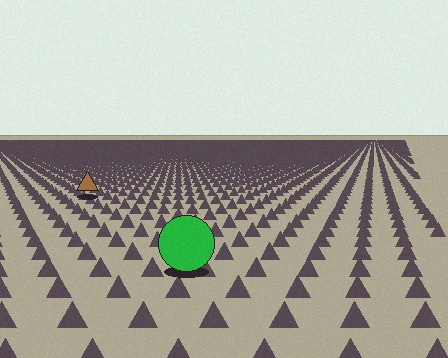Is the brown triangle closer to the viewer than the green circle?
No. The green circle is closer — you can tell from the texture gradient: the ground texture is coarser near it.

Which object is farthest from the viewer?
The brown triangle is farthest from the viewer. It appears smaller and the ground texture around it is denser.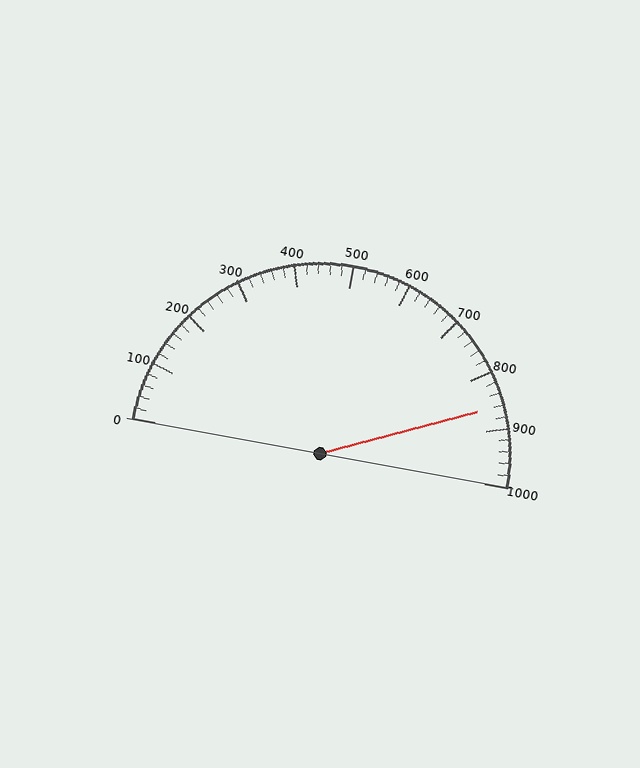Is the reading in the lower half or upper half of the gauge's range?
The reading is in the upper half of the range (0 to 1000).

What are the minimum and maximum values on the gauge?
The gauge ranges from 0 to 1000.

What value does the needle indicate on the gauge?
The needle indicates approximately 860.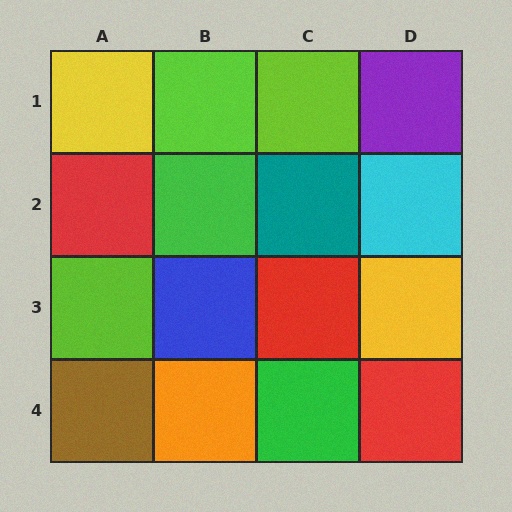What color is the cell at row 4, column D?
Red.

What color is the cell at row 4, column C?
Green.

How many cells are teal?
1 cell is teal.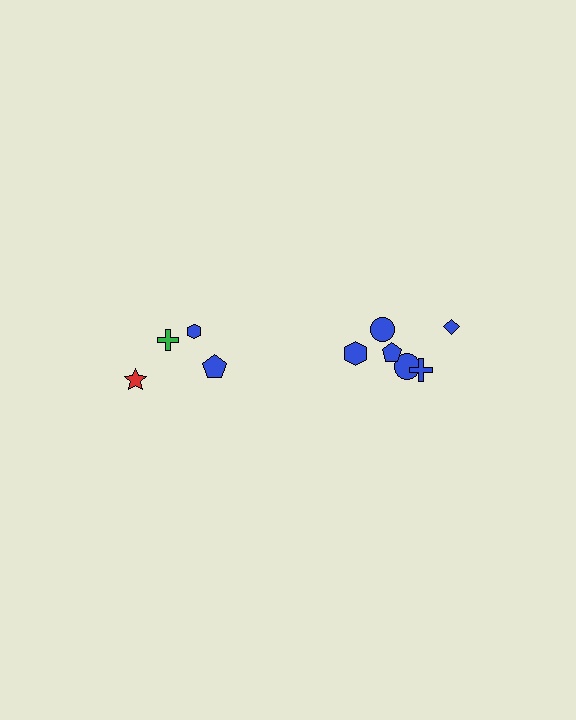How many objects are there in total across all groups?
There are 10 objects.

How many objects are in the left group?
There are 4 objects.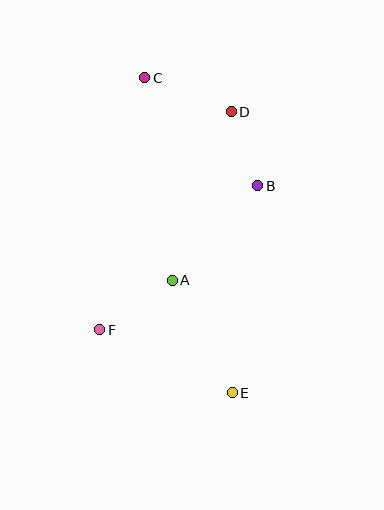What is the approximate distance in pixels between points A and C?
The distance between A and C is approximately 204 pixels.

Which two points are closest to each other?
Points B and D are closest to each other.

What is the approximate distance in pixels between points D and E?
The distance between D and E is approximately 281 pixels.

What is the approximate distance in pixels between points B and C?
The distance between B and C is approximately 157 pixels.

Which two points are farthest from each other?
Points C and E are farthest from each other.